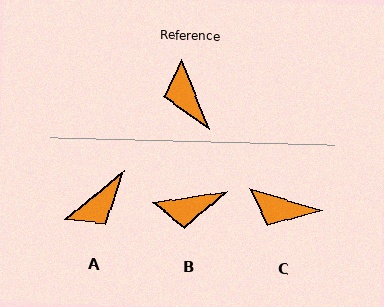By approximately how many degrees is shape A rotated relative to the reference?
Approximately 108 degrees counter-clockwise.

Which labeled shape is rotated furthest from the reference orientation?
A, about 108 degrees away.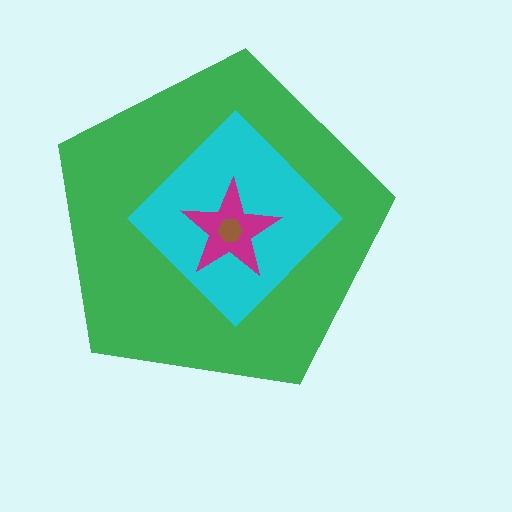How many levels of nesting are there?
4.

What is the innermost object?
The brown hexagon.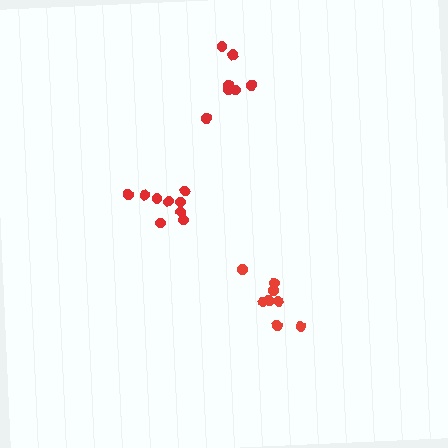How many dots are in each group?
Group 1: 9 dots, Group 2: 8 dots, Group 3: 7 dots (24 total).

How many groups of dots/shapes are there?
There are 3 groups.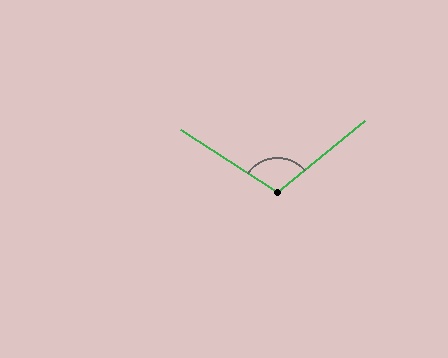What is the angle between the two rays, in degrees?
Approximately 108 degrees.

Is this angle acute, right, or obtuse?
It is obtuse.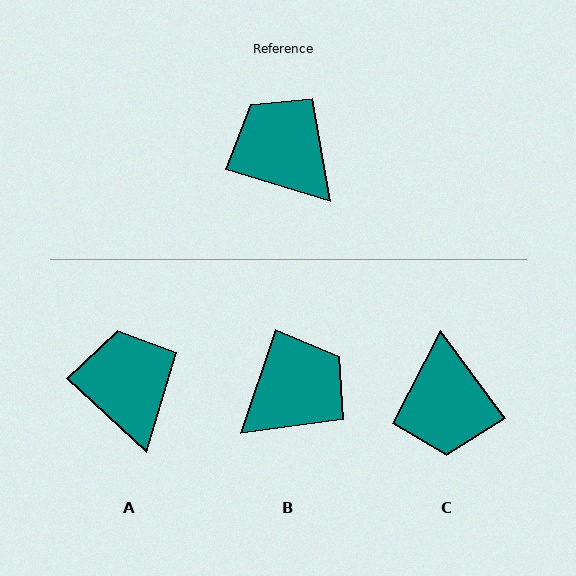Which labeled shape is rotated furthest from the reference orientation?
C, about 143 degrees away.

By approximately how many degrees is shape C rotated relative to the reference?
Approximately 143 degrees counter-clockwise.